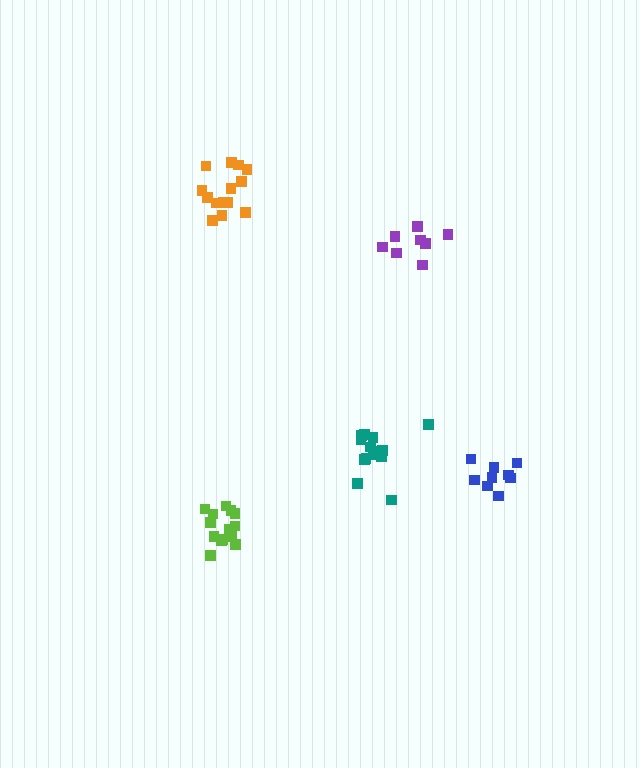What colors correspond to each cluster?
The clusters are colored: lime, teal, purple, orange, blue.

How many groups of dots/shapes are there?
There are 5 groups.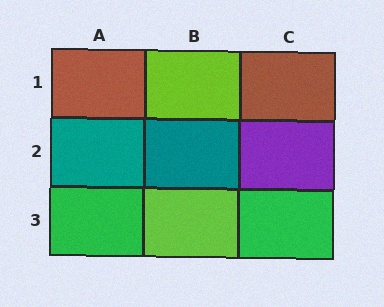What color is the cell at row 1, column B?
Lime.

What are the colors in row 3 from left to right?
Green, lime, green.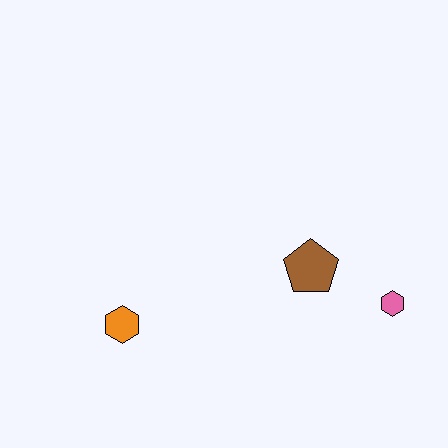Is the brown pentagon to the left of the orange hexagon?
No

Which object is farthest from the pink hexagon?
The orange hexagon is farthest from the pink hexagon.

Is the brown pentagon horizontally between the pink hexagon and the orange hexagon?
Yes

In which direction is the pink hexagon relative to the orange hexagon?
The pink hexagon is to the right of the orange hexagon.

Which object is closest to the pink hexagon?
The brown pentagon is closest to the pink hexagon.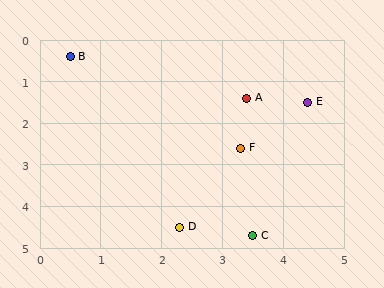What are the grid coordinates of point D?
Point D is at approximately (2.3, 4.5).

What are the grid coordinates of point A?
Point A is at approximately (3.4, 1.4).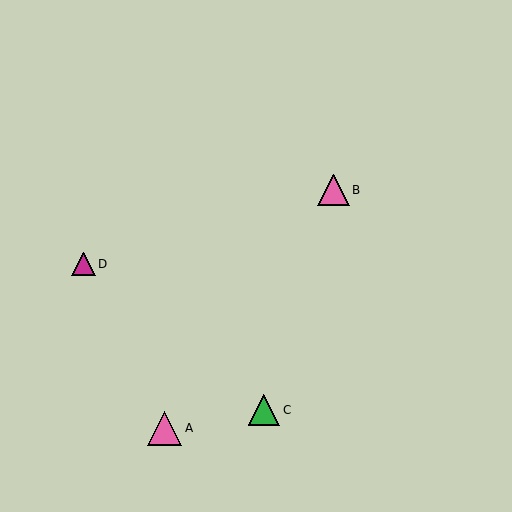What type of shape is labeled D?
Shape D is a magenta triangle.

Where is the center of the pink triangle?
The center of the pink triangle is at (165, 428).